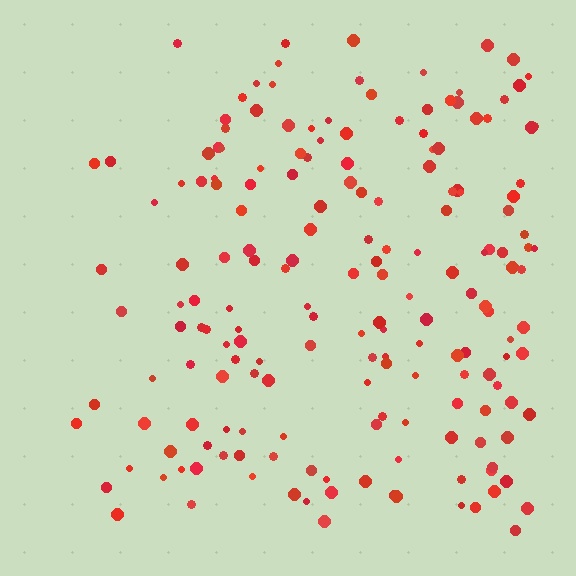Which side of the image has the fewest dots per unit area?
The left.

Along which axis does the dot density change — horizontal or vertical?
Horizontal.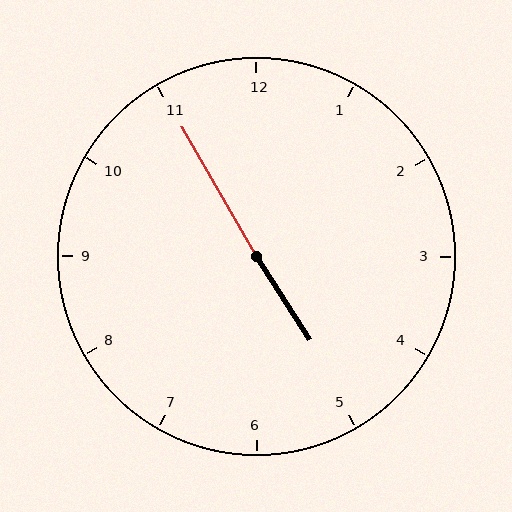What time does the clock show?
4:55.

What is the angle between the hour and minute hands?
Approximately 178 degrees.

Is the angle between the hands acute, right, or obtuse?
It is obtuse.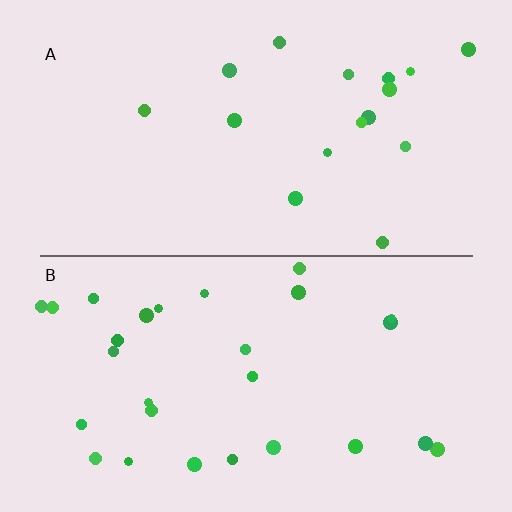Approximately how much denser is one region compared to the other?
Approximately 1.7× — region B over region A.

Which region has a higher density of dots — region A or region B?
B (the bottom).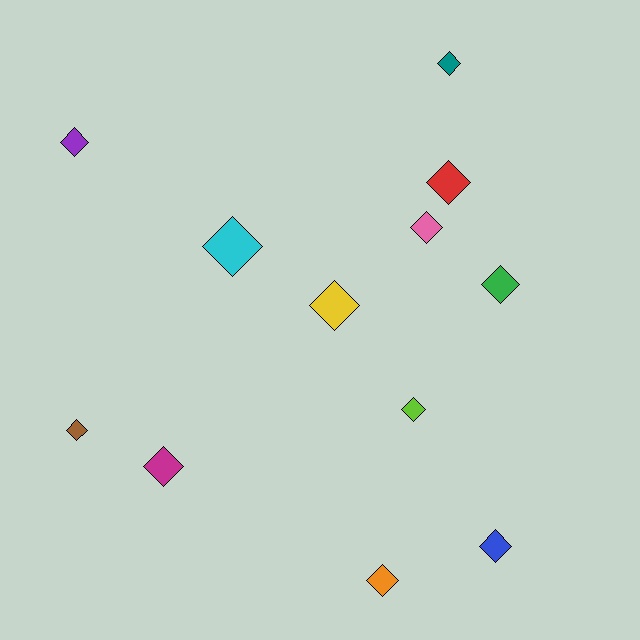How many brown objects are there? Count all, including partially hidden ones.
There is 1 brown object.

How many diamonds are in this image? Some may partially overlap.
There are 12 diamonds.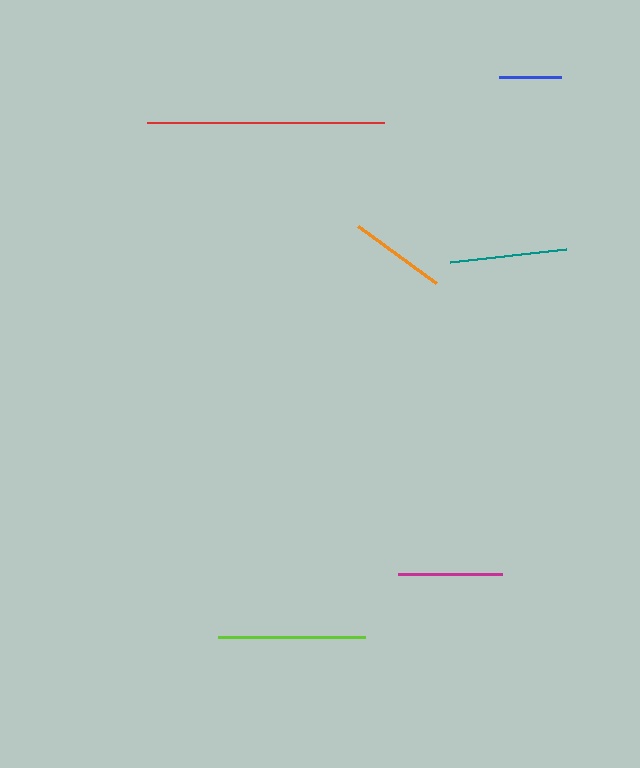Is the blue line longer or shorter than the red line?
The red line is longer than the blue line.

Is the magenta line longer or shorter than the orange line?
The magenta line is longer than the orange line.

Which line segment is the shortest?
The blue line is the shortest at approximately 62 pixels.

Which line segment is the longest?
The red line is the longest at approximately 237 pixels.